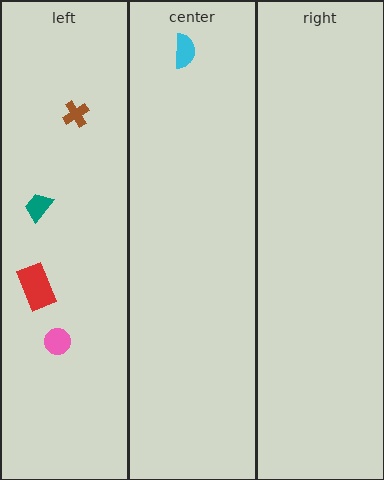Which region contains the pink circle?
The left region.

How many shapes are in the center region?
1.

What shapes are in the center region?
The cyan semicircle.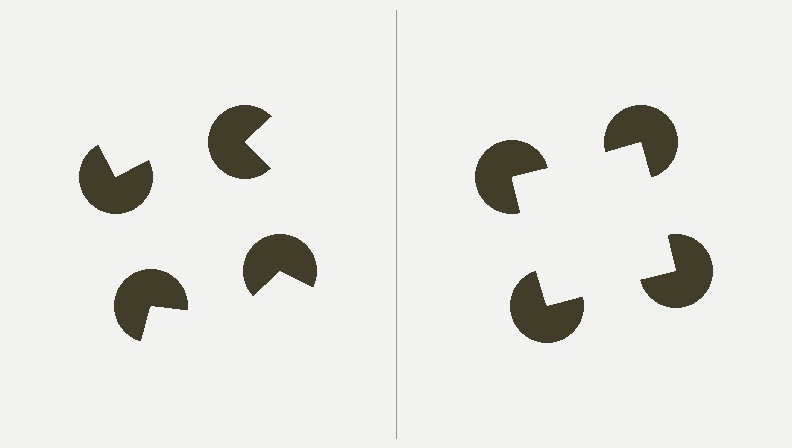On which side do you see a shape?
An illusory square appears on the right side. On the left side the wedge cuts are rotated, so no coherent shape forms.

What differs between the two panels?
The pac-man discs are positioned identically on both sides; only the wedge orientations differ. On the right they align to a square; on the left they are misaligned.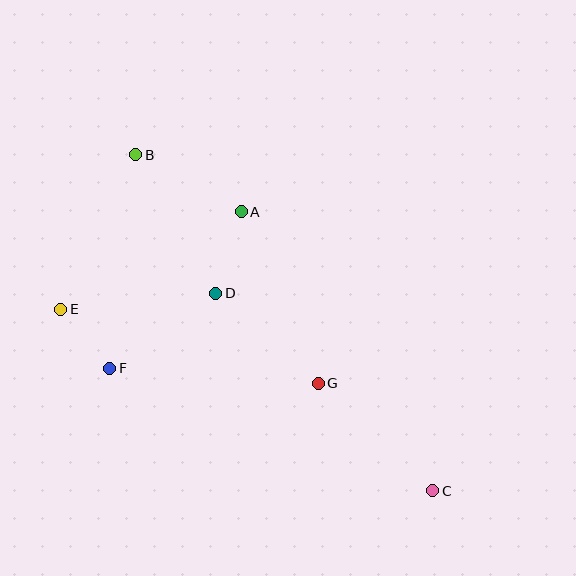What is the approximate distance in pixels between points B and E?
The distance between B and E is approximately 172 pixels.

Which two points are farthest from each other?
Points B and C are farthest from each other.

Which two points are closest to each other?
Points E and F are closest to each other.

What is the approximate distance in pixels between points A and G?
The distance between A and G is approximately 188 pixels.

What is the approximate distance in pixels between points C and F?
The distance between C and F is approximately 345 pixels.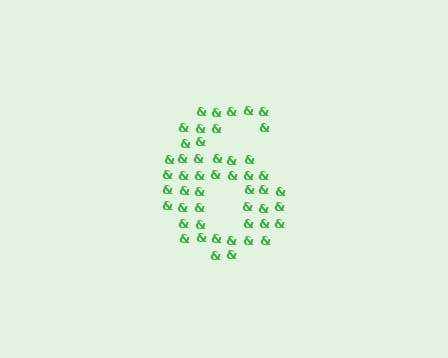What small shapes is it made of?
It is made of small ampersands.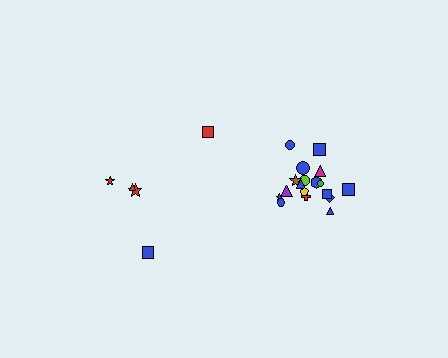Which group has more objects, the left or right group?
The right group.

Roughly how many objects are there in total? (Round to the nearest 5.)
Roughly 25 objects in total.